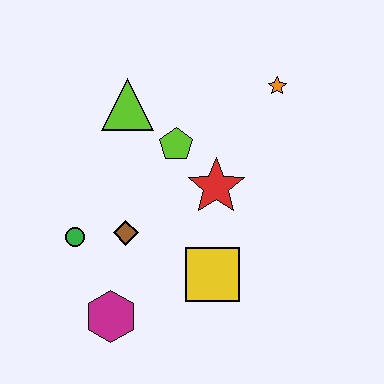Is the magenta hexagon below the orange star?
Yes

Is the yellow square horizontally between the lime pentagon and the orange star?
Yes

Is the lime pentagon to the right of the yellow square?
No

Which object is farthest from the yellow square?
The orange star is farthest from the yellow square.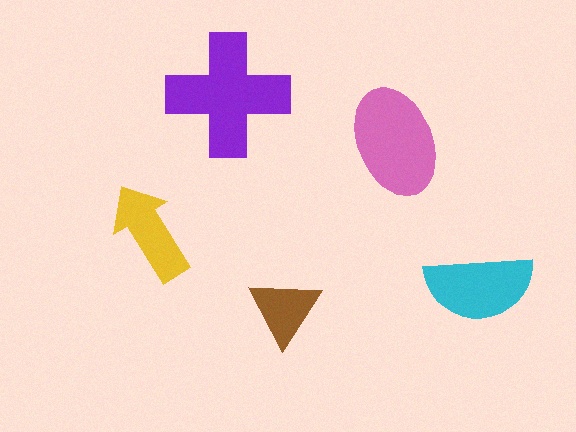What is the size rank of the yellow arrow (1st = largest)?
4th.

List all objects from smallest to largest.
The brown triangle, the yellow arrow, the cyan semicircle, the pink ellipse, the purple cross.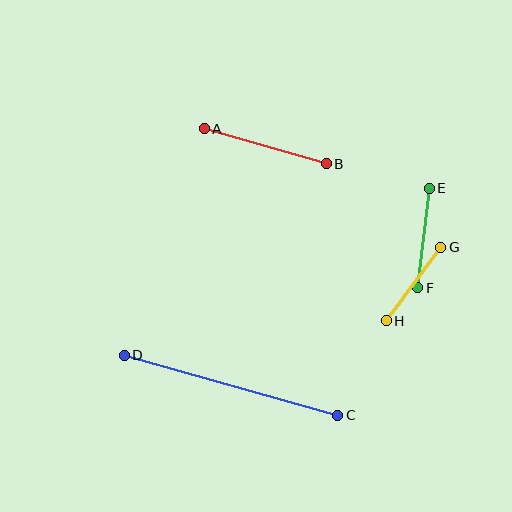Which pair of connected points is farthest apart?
Points C and D are farthest apart.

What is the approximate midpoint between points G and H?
The midpoint is at approximately (413, 284) pixels.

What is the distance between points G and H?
The distance is approximately 91 pixels.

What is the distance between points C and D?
The distance is approximately 221 pixels.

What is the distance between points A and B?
The distance is approximately 127 pixels.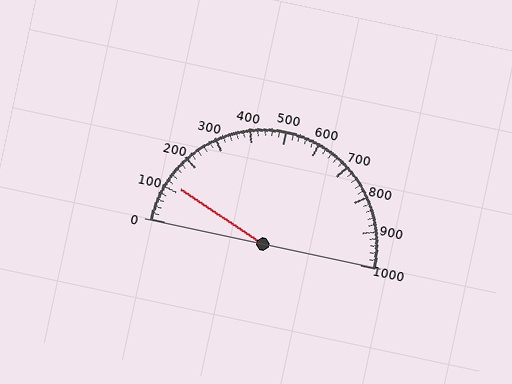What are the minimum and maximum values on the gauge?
The gauge ranges from 0 to 1000.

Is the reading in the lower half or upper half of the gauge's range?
The reading is in the lower half of the range (0 to 1000).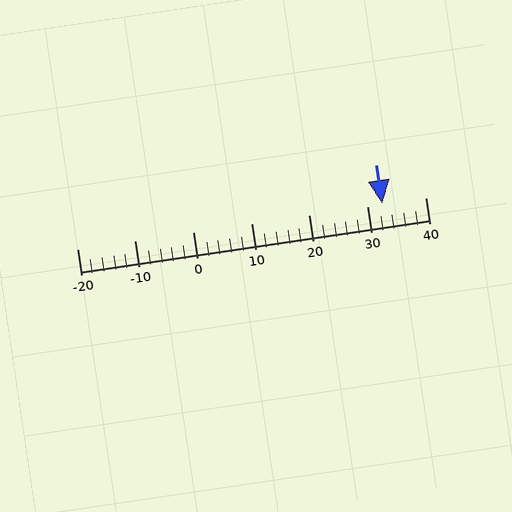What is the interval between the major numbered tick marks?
The major tick marks are spaced 10 units apart.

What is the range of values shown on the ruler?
The ruler shows values from -20 to 40.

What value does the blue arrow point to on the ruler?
The blue arrow points to approximately 33.